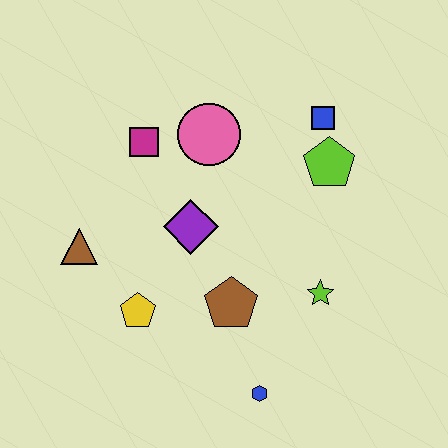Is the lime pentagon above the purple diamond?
Yes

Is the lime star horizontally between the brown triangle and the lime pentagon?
Yes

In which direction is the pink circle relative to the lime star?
The pink circle is above the lime star.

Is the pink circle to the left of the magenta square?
No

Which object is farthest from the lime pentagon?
The brown triangle is farthest from the lime pentagon.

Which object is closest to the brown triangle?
The yellow pentagon is closest to the brown triangle.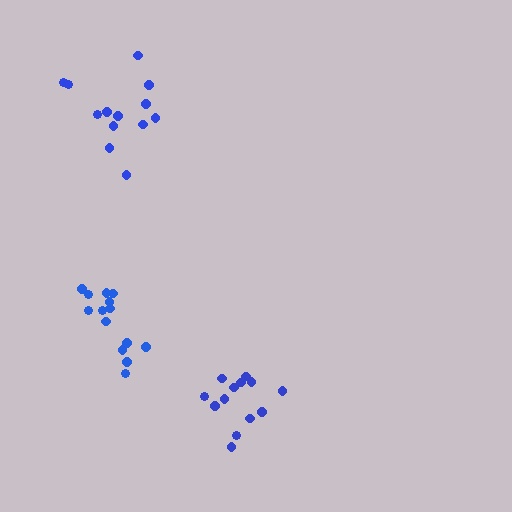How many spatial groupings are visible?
There are 3 spatial groupings.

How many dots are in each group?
Group 1: 14 dots, Group 2: 13 dots, Group 3: 13 dots (40 total).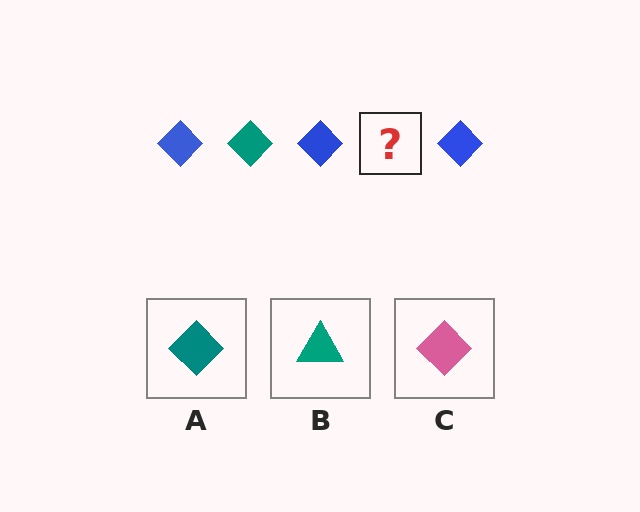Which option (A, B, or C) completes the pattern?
A.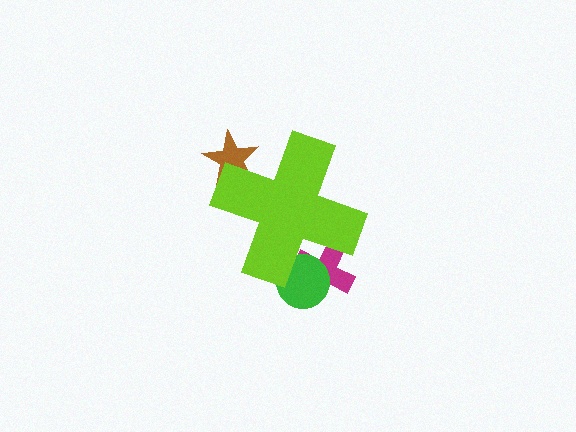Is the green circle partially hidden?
Yes, the green circle is partially hidden behind the lime cross.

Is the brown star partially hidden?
Yes, the brown star is partially hidden behind the lime cross.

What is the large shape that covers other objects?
A lime cross.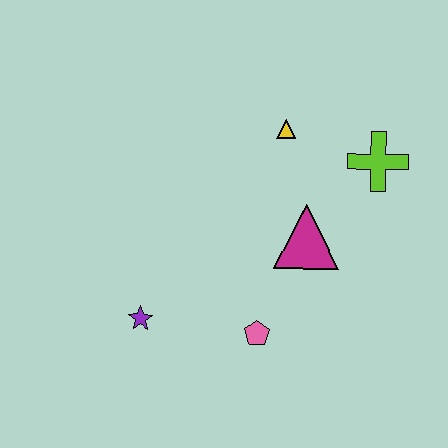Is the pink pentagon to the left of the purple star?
No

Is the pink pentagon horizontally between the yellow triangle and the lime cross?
No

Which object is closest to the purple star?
The pink pentagon is closest to the purple star.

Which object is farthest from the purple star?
The lime cross is farthest from the purple star.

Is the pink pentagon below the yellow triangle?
Yes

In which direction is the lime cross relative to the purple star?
The lime cross is to the right of the purple star.